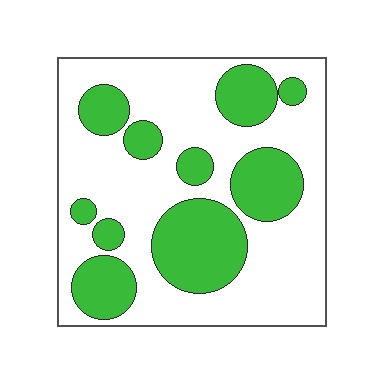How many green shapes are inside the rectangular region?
10.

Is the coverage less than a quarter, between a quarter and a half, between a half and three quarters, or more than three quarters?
Between a quarter and a half.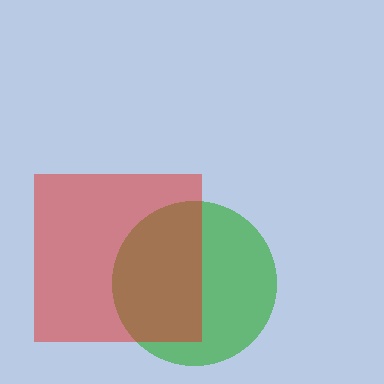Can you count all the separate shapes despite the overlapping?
Yes, there are 2 separate shapes.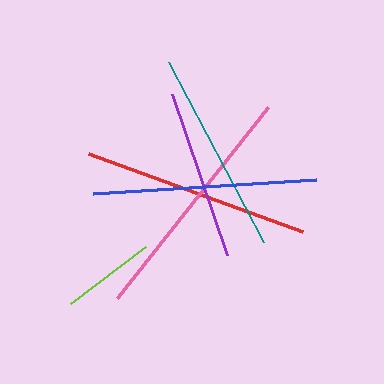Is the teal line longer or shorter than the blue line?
The blue line is longer than the teal line.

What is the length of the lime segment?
The lime segment is approximately 94 pixels long.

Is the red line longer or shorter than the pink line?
The pink line is longer than the red line.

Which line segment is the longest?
The pink line is the longest at approximately 243 pixels.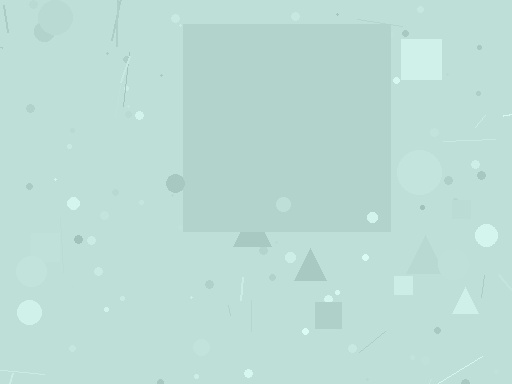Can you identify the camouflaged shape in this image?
The camouflaged shape is a square.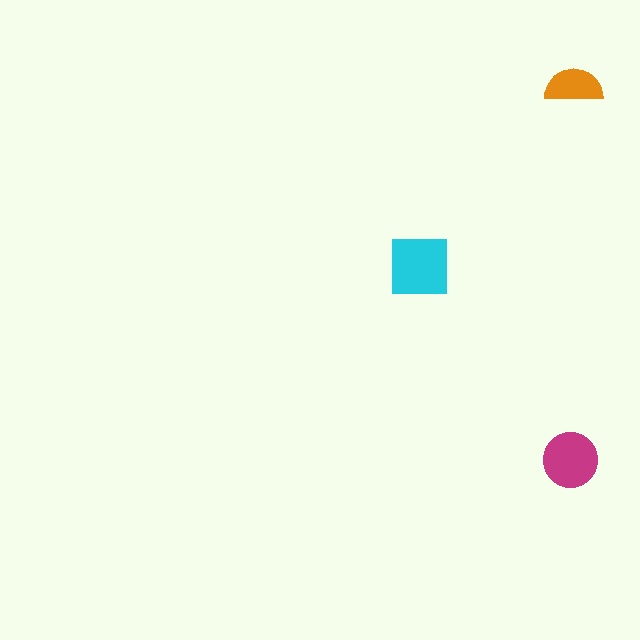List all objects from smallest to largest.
The orange semicircle, the magenta circle, the cyan square.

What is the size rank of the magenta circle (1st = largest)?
2nd.